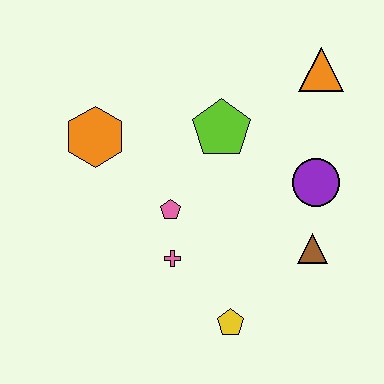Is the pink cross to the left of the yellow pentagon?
Yes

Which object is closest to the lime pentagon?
The pink pentagon is closest to the lime pentagon.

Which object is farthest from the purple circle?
The orange hexagon is farthest from the purple circle.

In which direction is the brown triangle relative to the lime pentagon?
The brown triangle is below the lime pentagon.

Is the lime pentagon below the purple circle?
No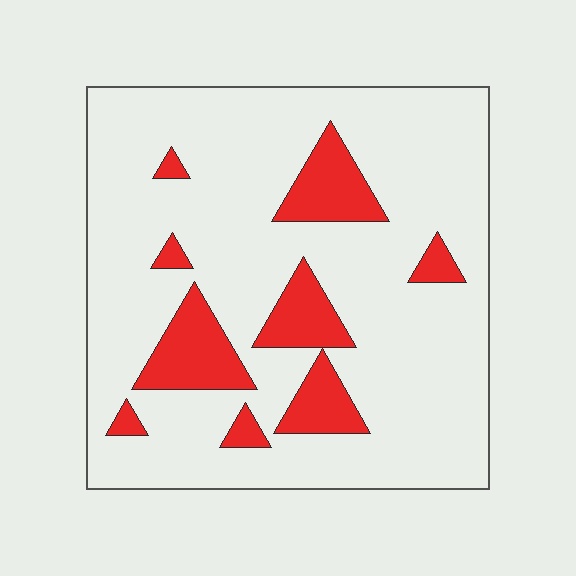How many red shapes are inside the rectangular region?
9.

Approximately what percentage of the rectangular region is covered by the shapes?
Approximately 15%.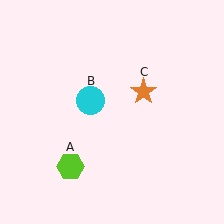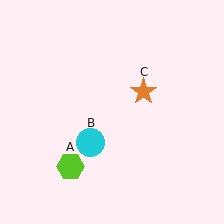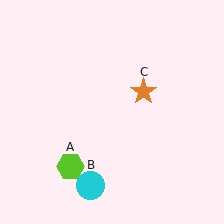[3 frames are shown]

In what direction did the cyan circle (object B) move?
The cyan circle (object B) moved down.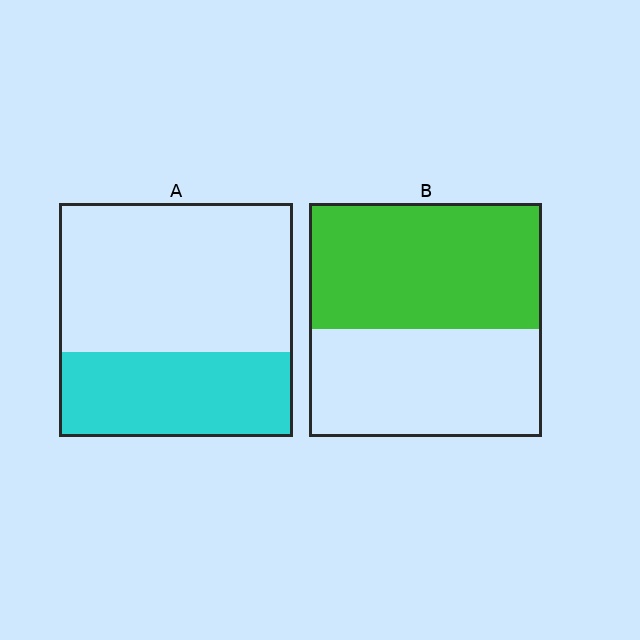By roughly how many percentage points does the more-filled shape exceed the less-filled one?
By roughly 20 percentage points (B over A).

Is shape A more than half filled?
No.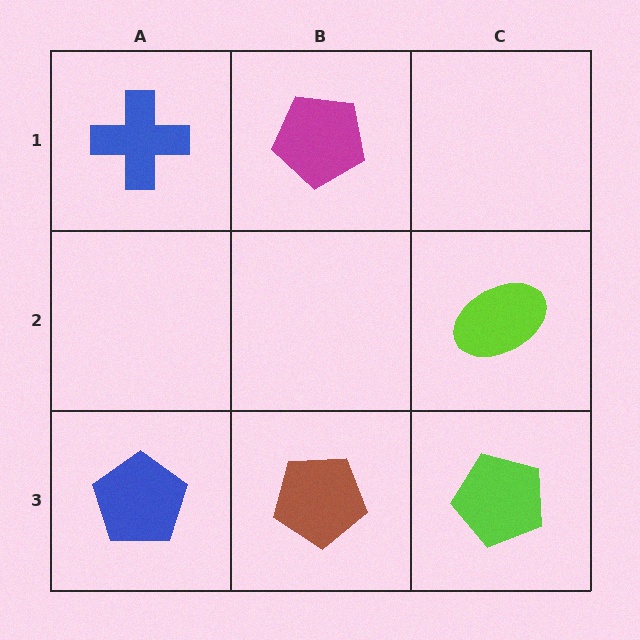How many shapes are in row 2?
1 shape.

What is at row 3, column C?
A lime pentagon.